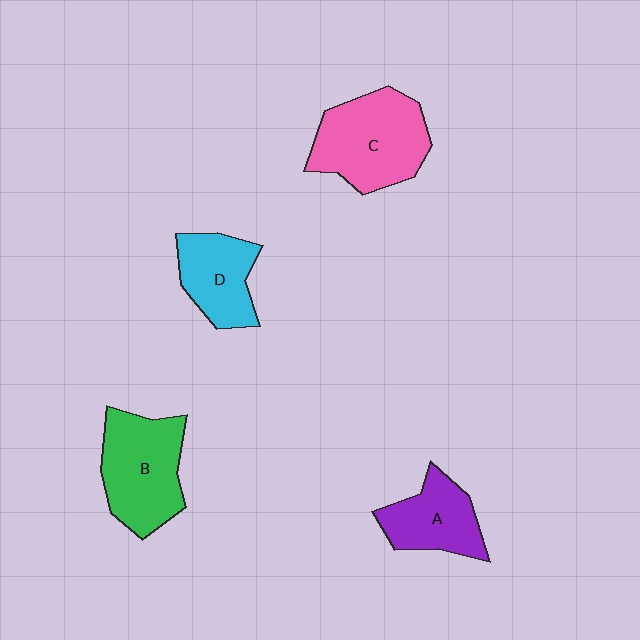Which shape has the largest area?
Shape C (pink).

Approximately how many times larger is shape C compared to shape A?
Approximately 1.5 times.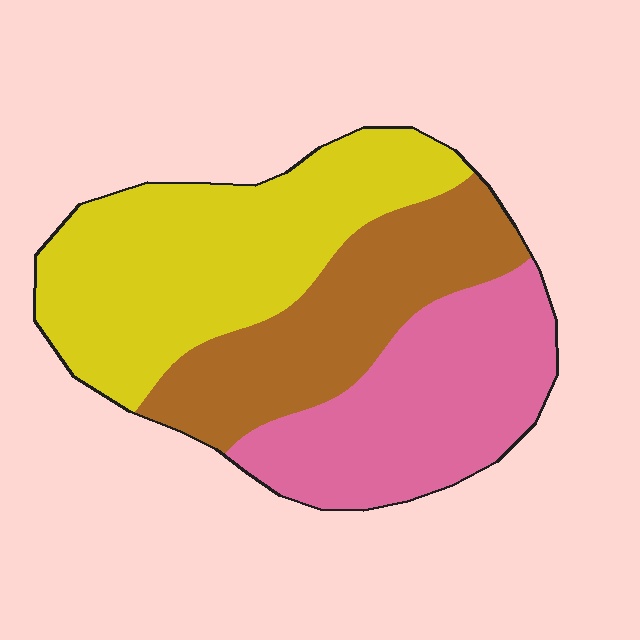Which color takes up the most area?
Yellow, at roughly 40%.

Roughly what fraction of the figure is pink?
Pink takes up between a quarter and a half of the figure.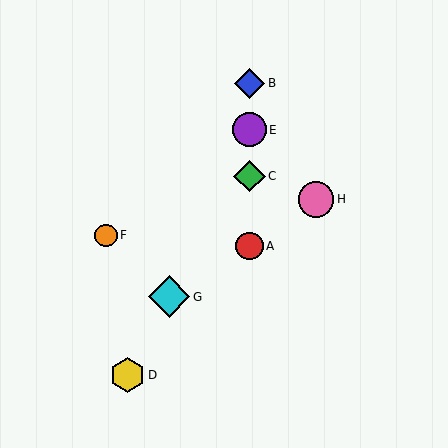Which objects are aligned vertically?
Objects A, B, C, E are aligned vertically.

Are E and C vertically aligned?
Yes, both are at x≈250.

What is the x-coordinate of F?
Object F is at x≈106.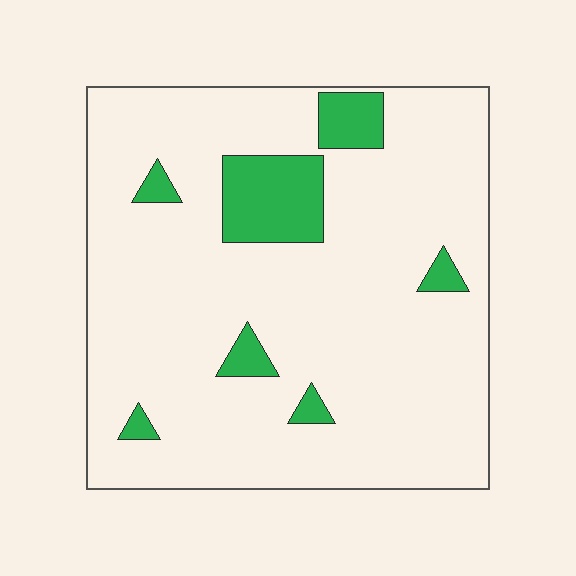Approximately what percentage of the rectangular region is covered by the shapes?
Approximately 10%.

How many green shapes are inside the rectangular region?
7.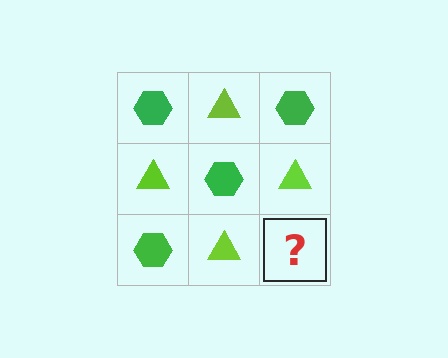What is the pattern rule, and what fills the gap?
The rule is that it alternates green hexagon and lime triangle in a checkerboard pattern. The gap should be filled with a green hexagon.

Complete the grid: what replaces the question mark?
The question mark should be replaced with a green hexagon.